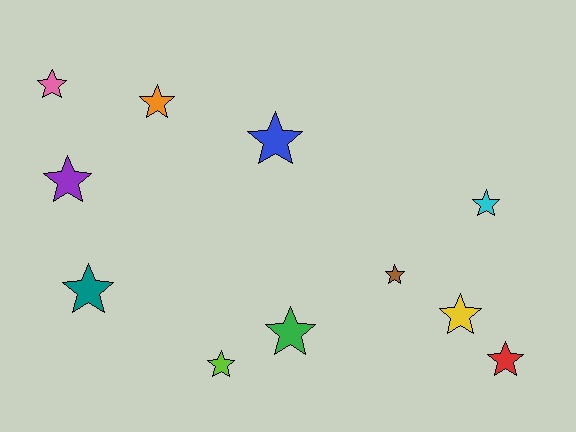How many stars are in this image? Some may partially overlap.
There are 11 stars.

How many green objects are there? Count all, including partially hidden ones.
There is 1 green object.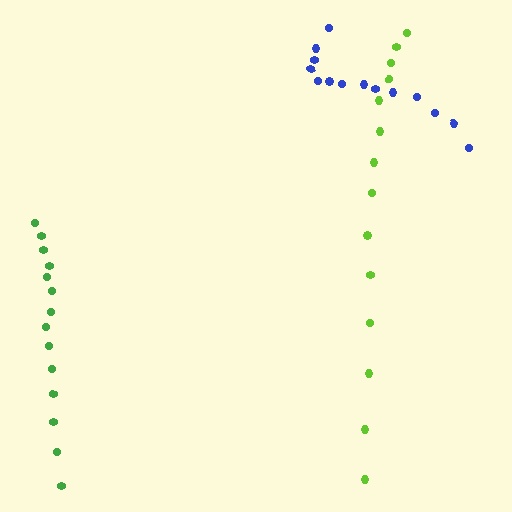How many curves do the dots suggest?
There are 3 distinct paths.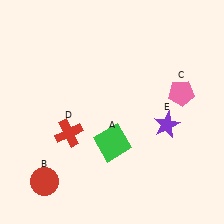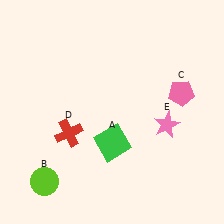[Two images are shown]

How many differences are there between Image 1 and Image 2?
There are 2 differences between the two images.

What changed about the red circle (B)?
In Image 1, B is red. In Image 2, it changed to lime.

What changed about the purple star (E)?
In Image 1, E is purple. In Image 2, it changed to pink.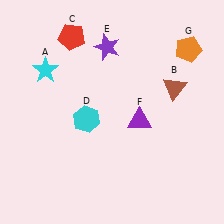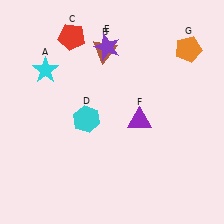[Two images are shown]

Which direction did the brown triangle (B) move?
The brown triangle (B) moved left.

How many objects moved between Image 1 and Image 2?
1 object moved between the two images.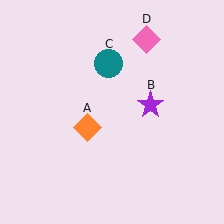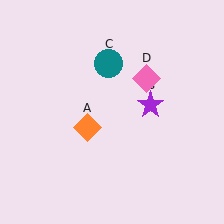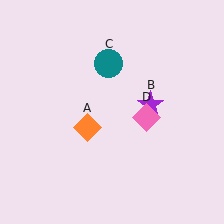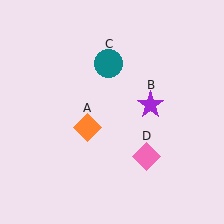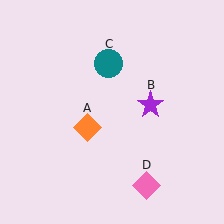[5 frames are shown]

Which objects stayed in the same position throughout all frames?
Orange diamond (object A) and purple star (object B) and teal circle (object C) remained stationary.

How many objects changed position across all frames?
1 object changed position: pink diamond (object D).